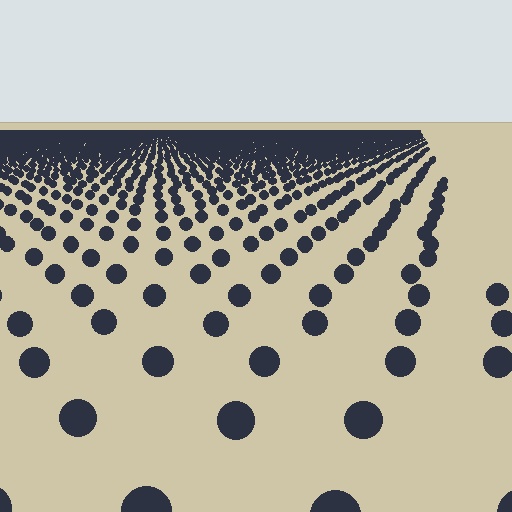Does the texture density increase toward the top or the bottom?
Density increases toward the top.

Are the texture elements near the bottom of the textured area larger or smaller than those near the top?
Larger. Near the bottom, elements are closer to the viewer and appear at a bigger on-screen size.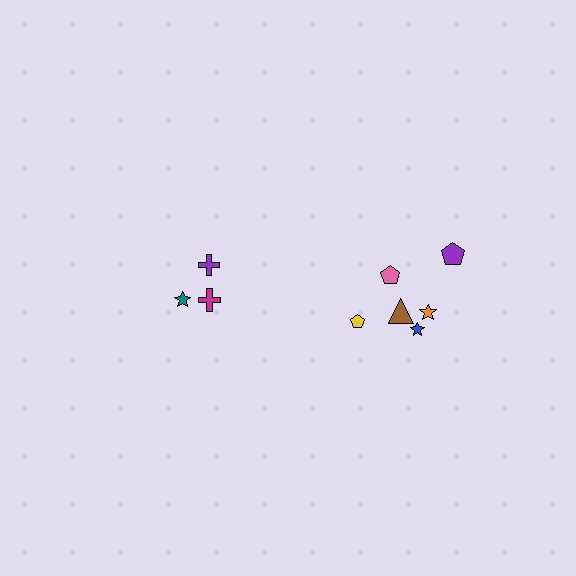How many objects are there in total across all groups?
There are 9 objects.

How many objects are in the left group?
There are 3 objects.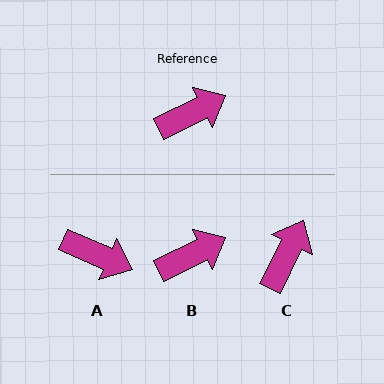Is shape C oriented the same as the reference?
No, it is off by about 38 degrees.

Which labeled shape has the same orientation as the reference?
B.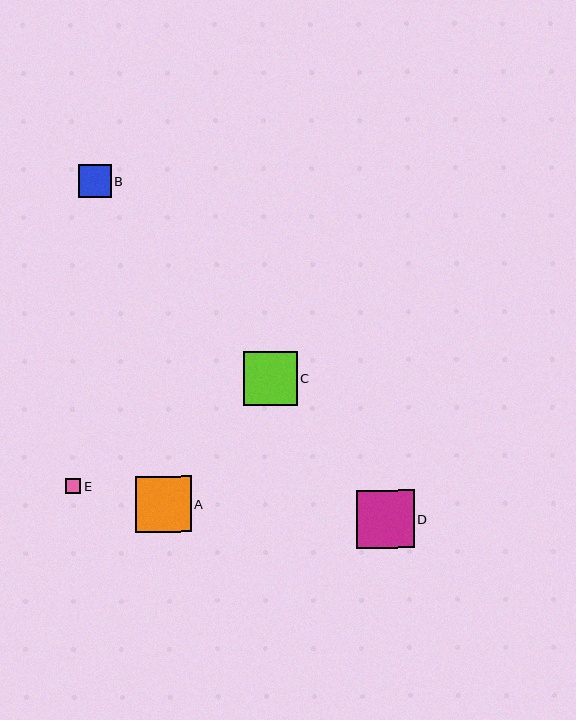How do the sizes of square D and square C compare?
Square D and square C are approximately the same size.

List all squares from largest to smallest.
From largest to smallest: D, A, C, B, E.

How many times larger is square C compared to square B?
Square C is approximately 1.6 times the size of square B.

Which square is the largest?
Square D is the largest with a size of approximately 58 pixels.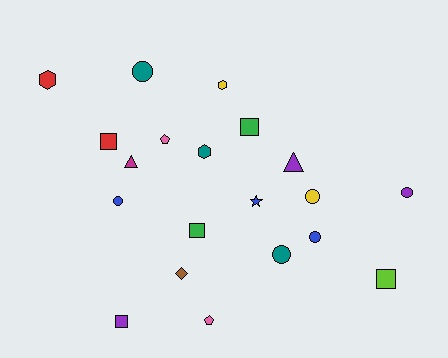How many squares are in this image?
There are 5 squares.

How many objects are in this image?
There are 20 objects.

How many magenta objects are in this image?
There is 1 magenta object.